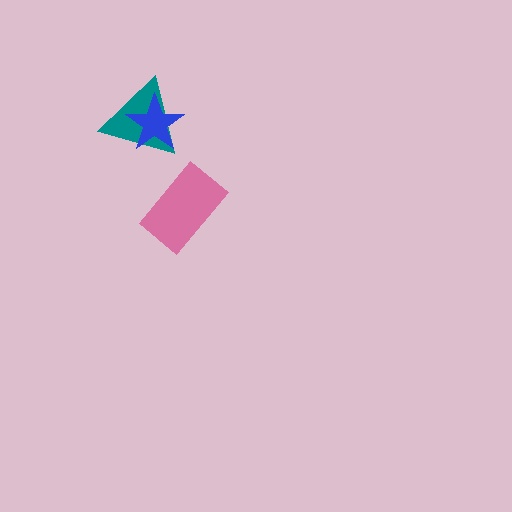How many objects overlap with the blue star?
1 object overlaps with the blue star.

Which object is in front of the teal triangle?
The blue star is in front of the teal triangle.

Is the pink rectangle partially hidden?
No, no other shape covers it.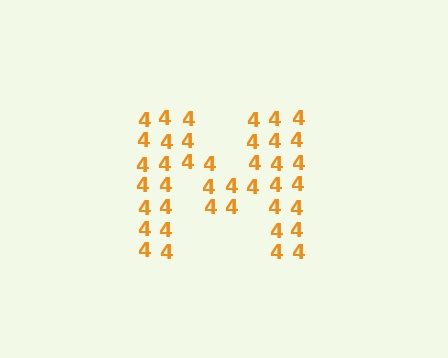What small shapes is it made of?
It is made of small digit 4's.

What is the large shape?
The large shape is the letter M.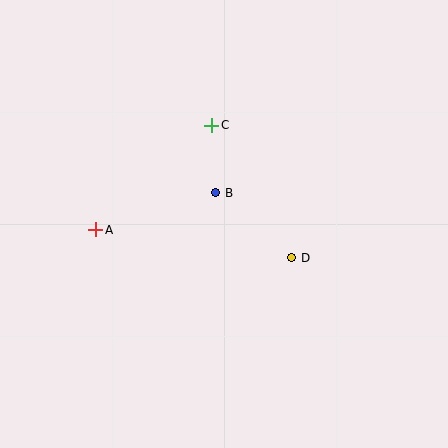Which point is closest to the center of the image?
Point B at (216, 193) is closest to the center.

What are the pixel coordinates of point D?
Point D is at (292, 258).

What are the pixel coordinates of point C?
Point C is at (212, 125).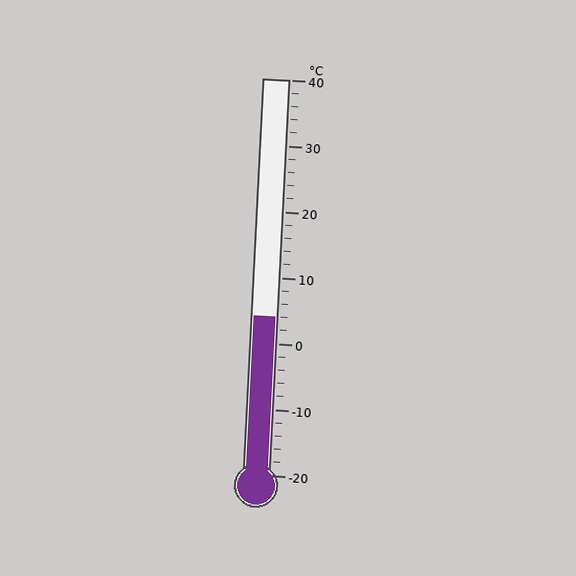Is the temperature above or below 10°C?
The temperature is below 10°C.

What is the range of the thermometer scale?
The thermometer scale ranges from -20°C to 40°C.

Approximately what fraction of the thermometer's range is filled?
The thermometer is filled to approximately 40% of its range.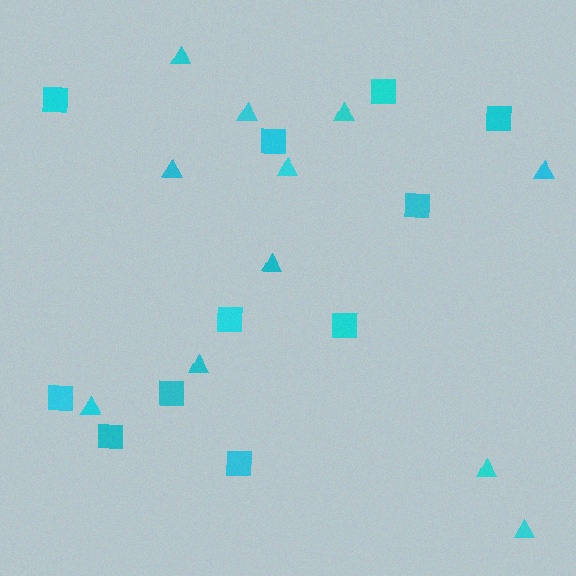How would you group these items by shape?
There are 2 groups: one group of squares (11) and one group of triangles (11).